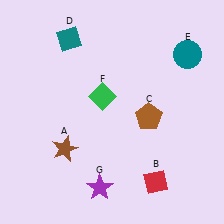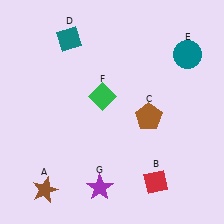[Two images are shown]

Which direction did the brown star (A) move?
The brown star (A) moved down.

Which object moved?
The brown star (A) moved down.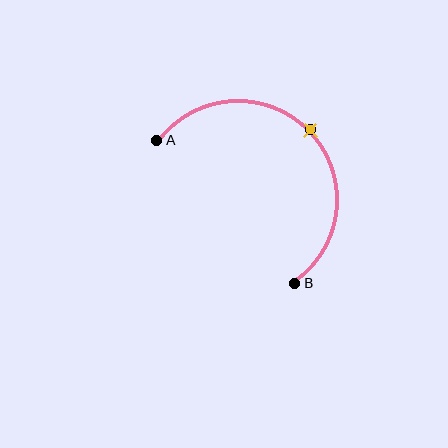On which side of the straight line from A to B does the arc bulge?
The arc bulges above and to the right of the straight line connecting A and B.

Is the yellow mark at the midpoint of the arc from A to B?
Yes. The yellow mark lies on the arc at equal arc-length from both A and B — it is the arc midpoint.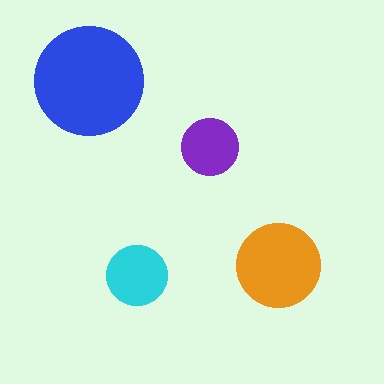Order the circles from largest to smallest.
the blue one, the orange one, the cyan one, the purple one.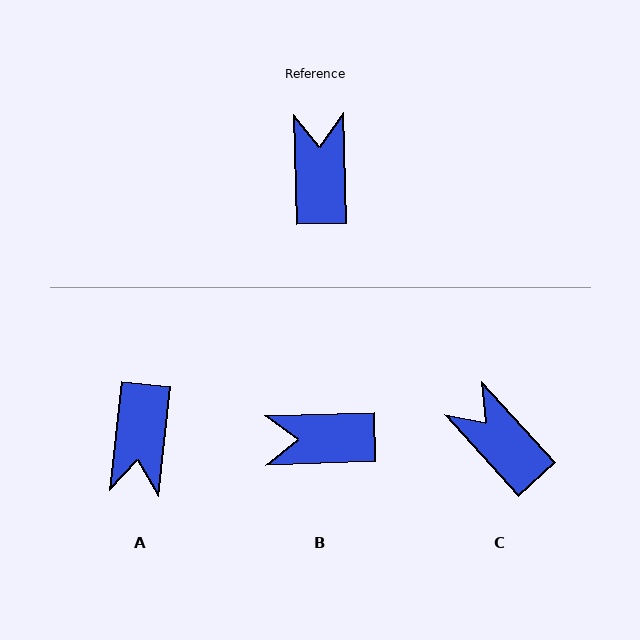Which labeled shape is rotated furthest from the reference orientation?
A, about 172 degrees away.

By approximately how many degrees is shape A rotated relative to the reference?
Approximately 172 degrees counter-clockwise.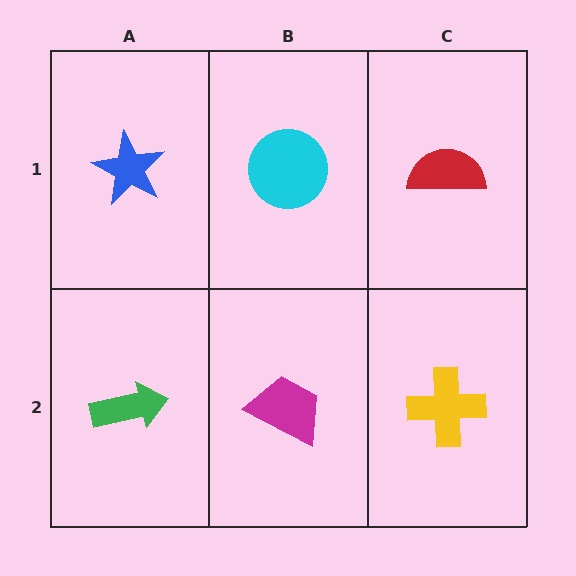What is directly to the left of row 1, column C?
A cyan circle.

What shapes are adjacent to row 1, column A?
A green arrow (row 2, column A), a cyan circle (row 1, column B).